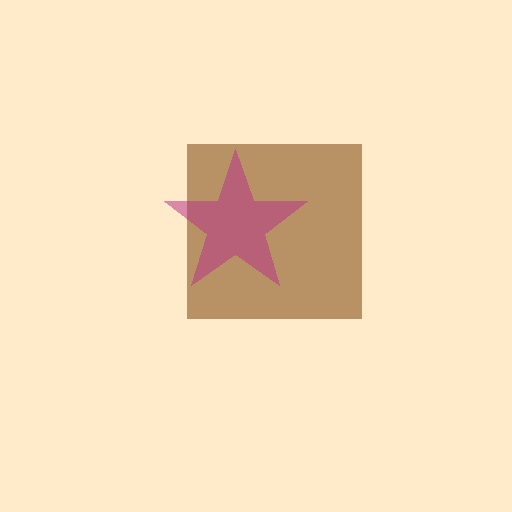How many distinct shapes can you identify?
There are 2 distinct shapes: a brown square, a magenta star.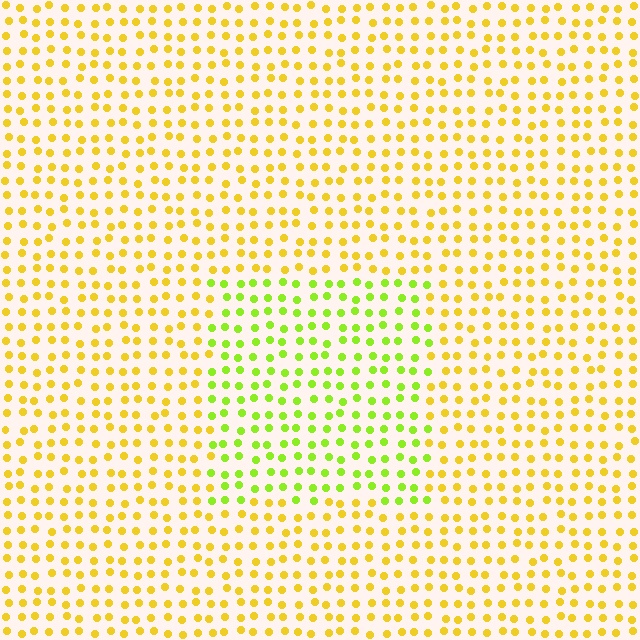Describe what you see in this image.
The image is filled with small yellow elements in a uniform arrangement. A rectangle-shaped region is visible where the elements are tinted to a slightly different hue, forming a subtle color boundary.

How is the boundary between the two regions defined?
The boundary is defined purely by a slight shift in hue (about 39 degrees). Spacing, size, and orientation are identical on both sides.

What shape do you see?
I see a rectangle.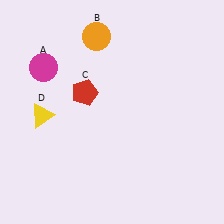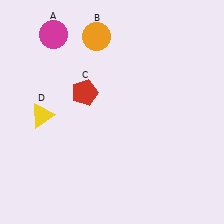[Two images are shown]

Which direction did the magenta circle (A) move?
The magenta circle (A) moved up.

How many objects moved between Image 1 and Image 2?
1 object moved between the two images.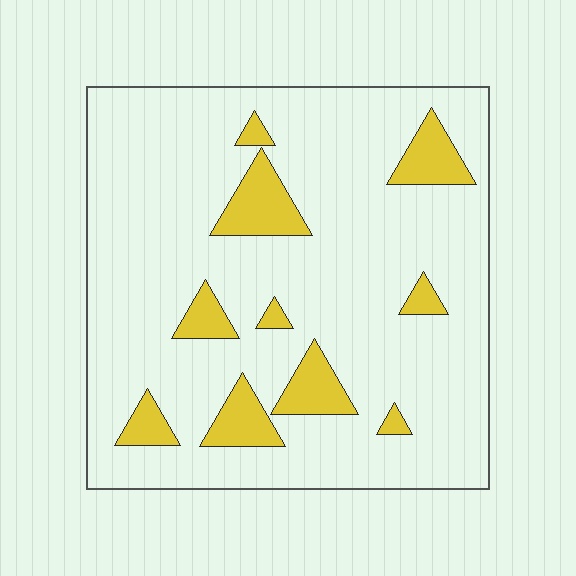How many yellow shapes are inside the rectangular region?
10.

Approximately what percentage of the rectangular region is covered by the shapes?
Approximately 15%.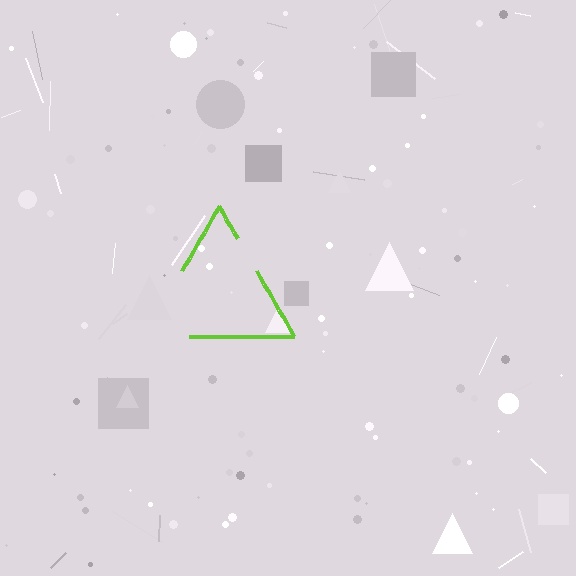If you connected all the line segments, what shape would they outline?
They would outline a triangle.